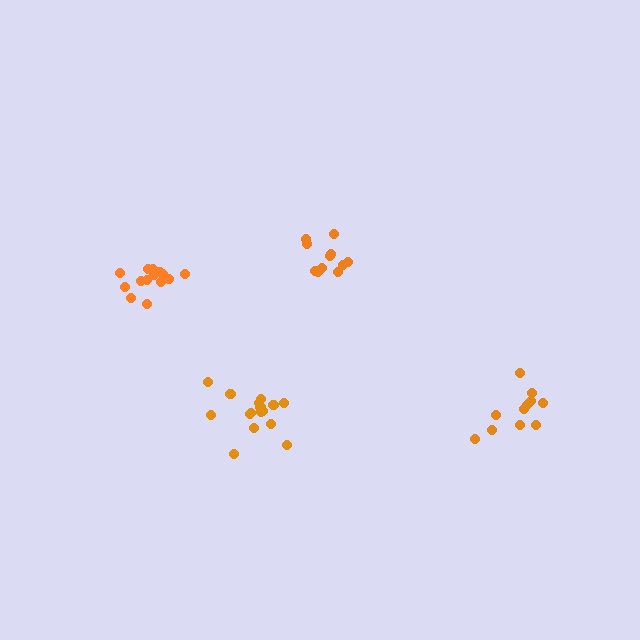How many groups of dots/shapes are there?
There are 4 groups.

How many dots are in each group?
Group 1: 11 dots, Group 2: 14 dots, Group 3: 17 dots, Group 4: 11 dots (53 total).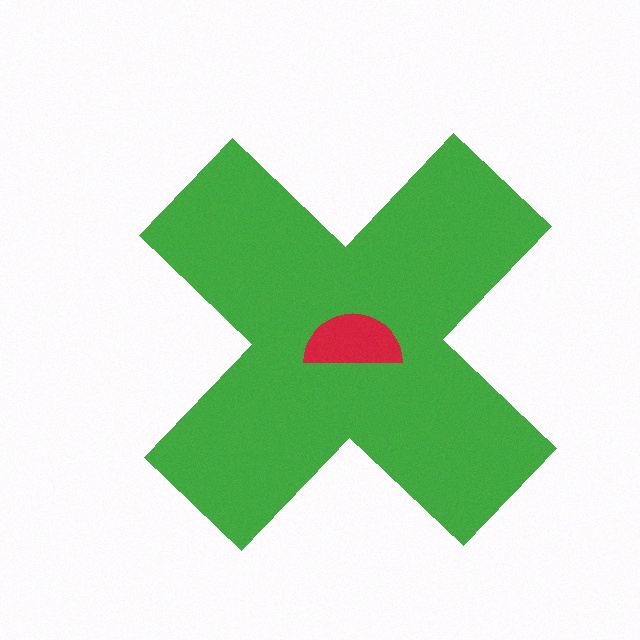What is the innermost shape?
The red semicircle.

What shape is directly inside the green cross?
The red semicircle.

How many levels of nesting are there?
2.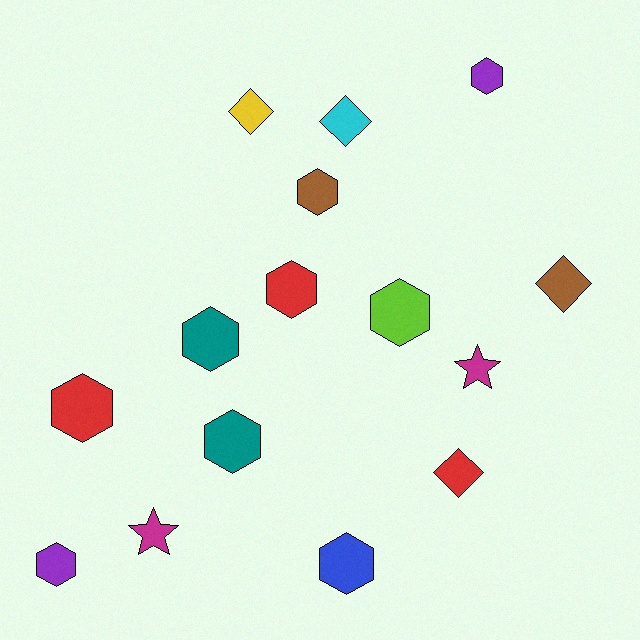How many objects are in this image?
There are 15 objects.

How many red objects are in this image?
There are 3 red objects.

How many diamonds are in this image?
There are 4 diamonds.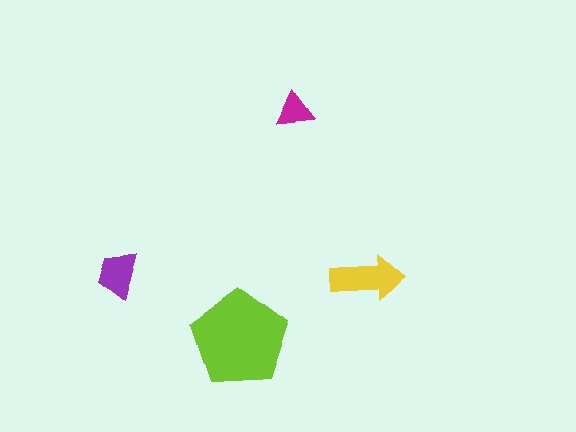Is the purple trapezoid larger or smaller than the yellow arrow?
Smaller.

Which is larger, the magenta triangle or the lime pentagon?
The lime pentagon.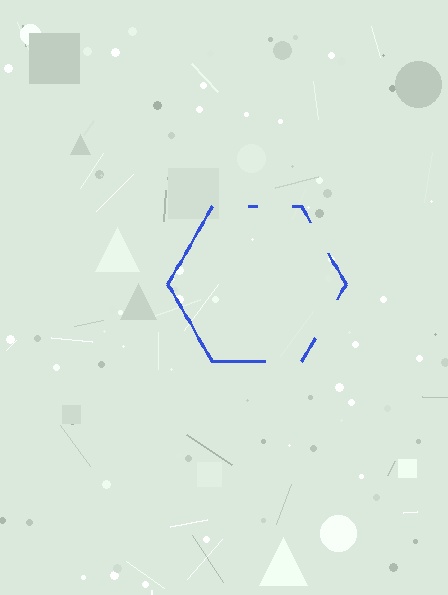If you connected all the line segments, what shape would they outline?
They would outline a hexagon.